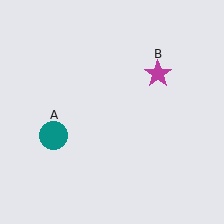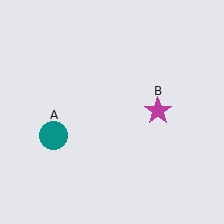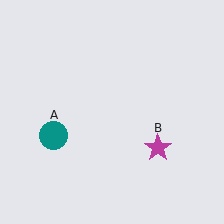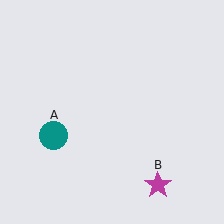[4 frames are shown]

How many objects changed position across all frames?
1 object changed position: magenta star (object B).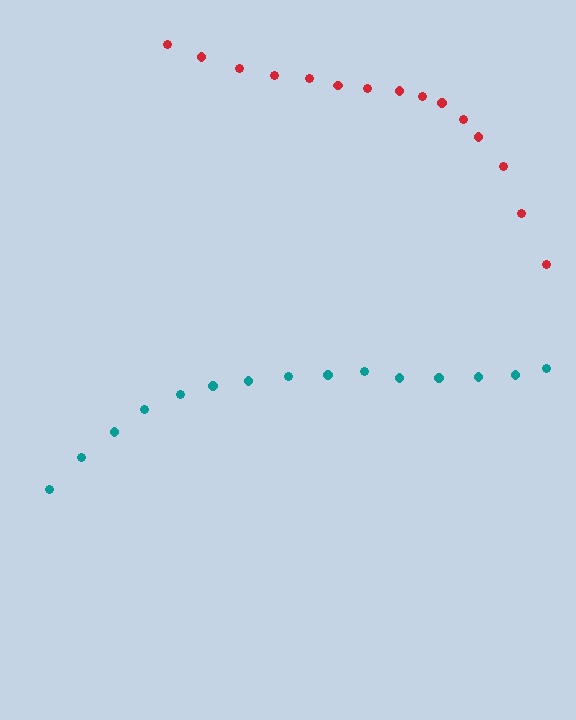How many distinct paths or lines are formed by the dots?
There are 2 distinct paths.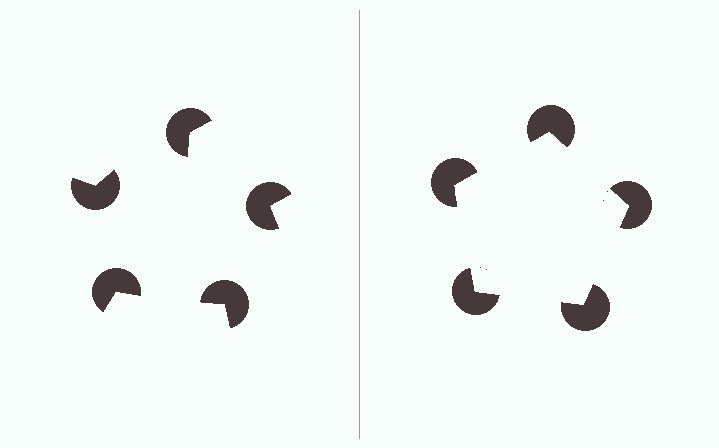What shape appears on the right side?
An illusory pentagon.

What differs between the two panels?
The pac-man discs are positioned identically on both sides; only the wedge orientations differ. On the right they align to a pentagon; on the left they are misaligned.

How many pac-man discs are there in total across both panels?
10 — 5 on each side.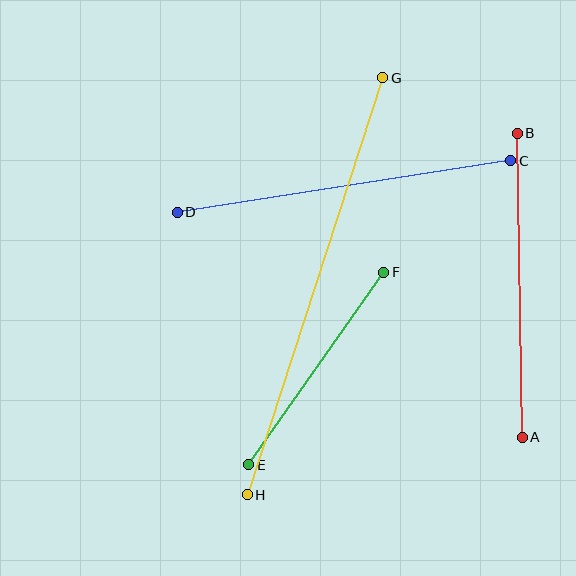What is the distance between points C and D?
The distance is approximately 337 pixels.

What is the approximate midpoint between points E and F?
The midpoint is at approximately (316, 368) pixels.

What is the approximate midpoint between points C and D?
The midpoint is at approximately (344, 186) pixels.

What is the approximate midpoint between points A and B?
The midpoint is at approximately (520, 285) pixels.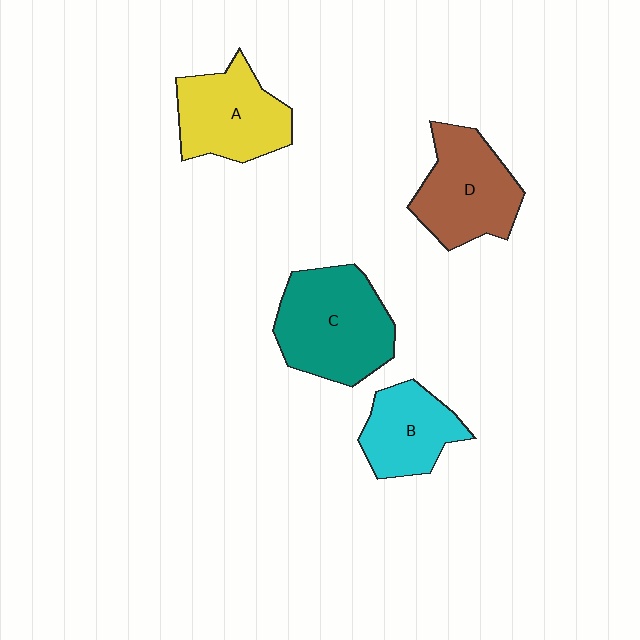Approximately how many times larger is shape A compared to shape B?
Approximately 1.2 times.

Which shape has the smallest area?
Shape B (cyan).